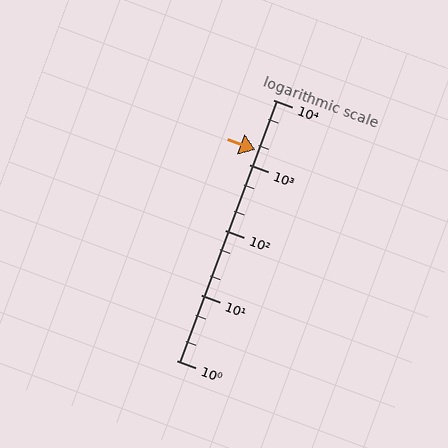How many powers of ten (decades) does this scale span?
The scale spans 4 decades, from 1 to 10000.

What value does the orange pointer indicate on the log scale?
The pointer indicates approximately 1700.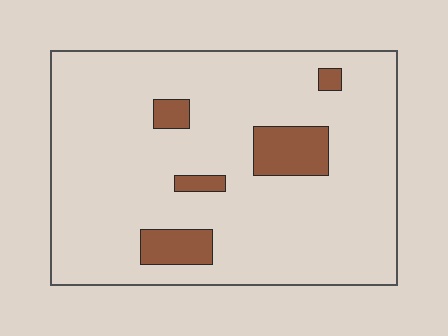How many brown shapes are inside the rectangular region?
5.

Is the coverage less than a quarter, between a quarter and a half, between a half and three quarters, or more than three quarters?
Less than a quarter.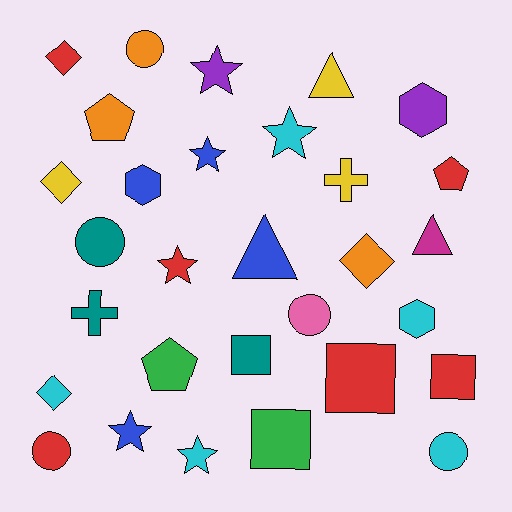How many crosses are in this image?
There are 2 crosses.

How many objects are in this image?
There are 30 objects.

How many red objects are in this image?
There are 6 red objects.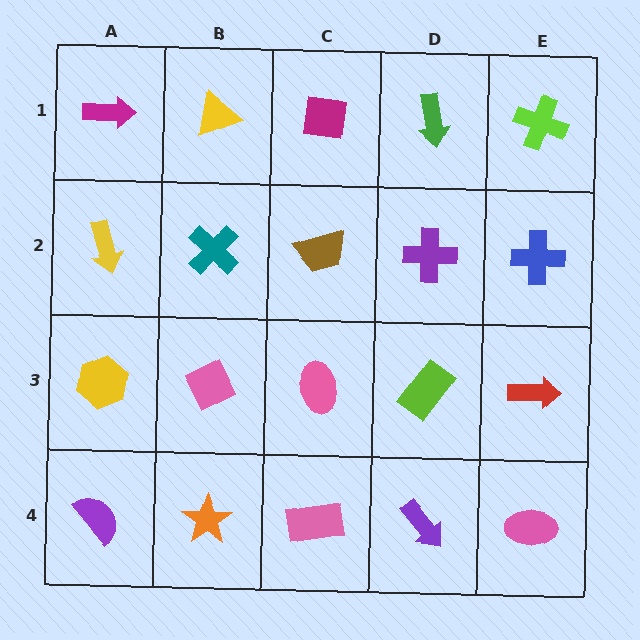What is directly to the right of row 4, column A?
An orange star.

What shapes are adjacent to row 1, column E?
A blue cross (row 2, column E), a green arrow (row 1, column D).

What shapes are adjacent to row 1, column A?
A yellow arrow (row 2, column A), a yellow triangle (row 1, column B).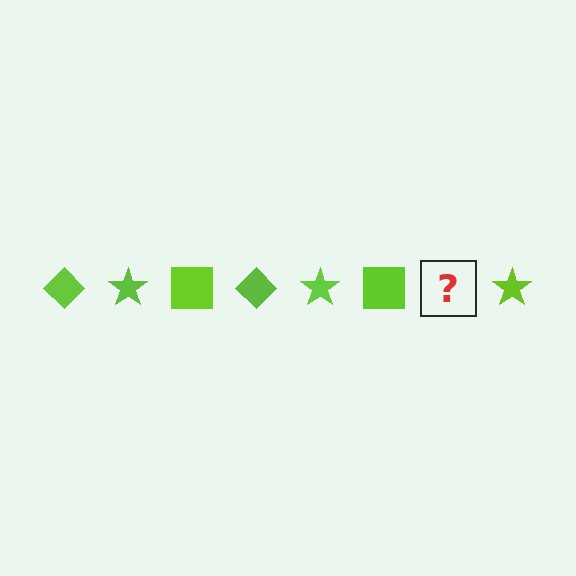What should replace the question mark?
The question mark should be replaced with a lime diamond.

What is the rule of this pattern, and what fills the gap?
The rule is that the pattern cycles through diamond, star, square shapes in lime. The gap should be filled with a lime diamond.